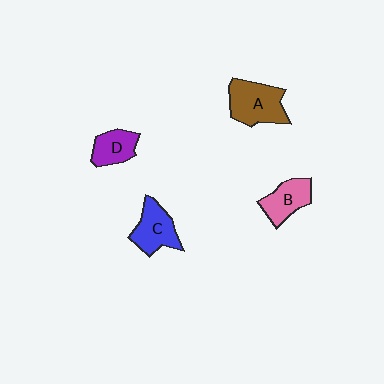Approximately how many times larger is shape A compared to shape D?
Approximately 1.6 times.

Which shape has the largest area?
Shape A (brown).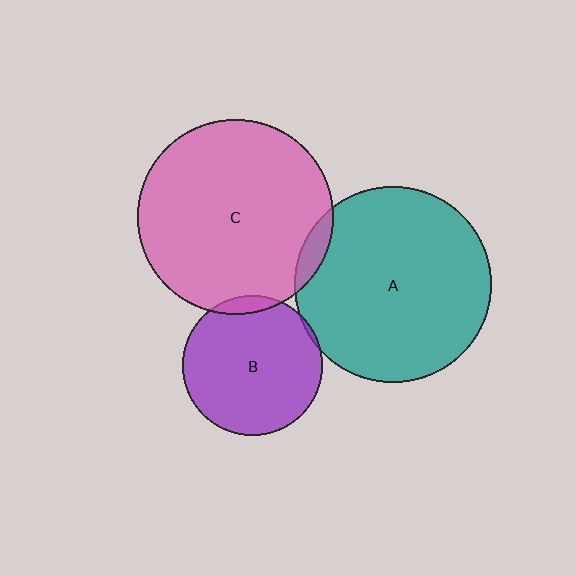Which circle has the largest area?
Circle A (teal).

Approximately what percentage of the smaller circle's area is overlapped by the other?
Approximately 5%.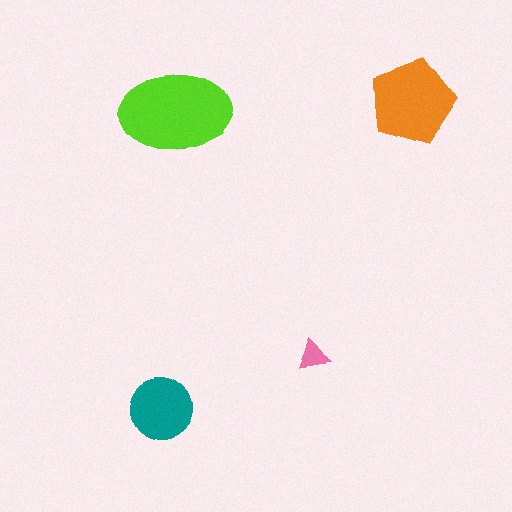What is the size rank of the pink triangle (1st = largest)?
4th.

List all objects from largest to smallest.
The lime ellipse, the orange pentagon, the teal circle, the pink triangle.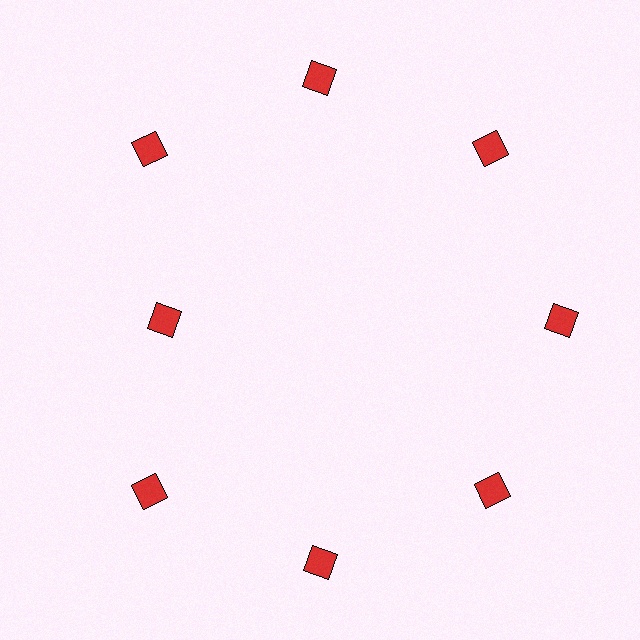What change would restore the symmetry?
The symmetry would be restored by moving it outward, back onto the ring so that all 8 diamonds sit at equal angles and equal distance from the center.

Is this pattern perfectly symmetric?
No. The 8 red diamonds are arranged in a ring, but one element near the 9 o'clock position is pulled inward toward the center, breaking the 8-fold rotational symmetry.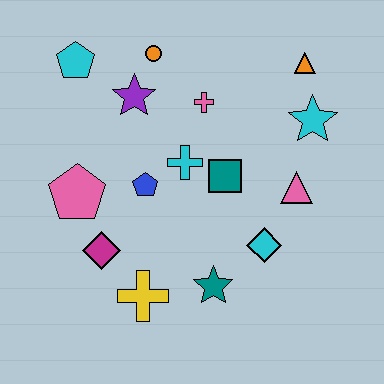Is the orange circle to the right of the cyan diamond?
No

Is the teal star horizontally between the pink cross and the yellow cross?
No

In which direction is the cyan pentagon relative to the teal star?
The cyan pentagon is above the teal star.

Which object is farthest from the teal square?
The cyan pentagon is farthest from the teal square.